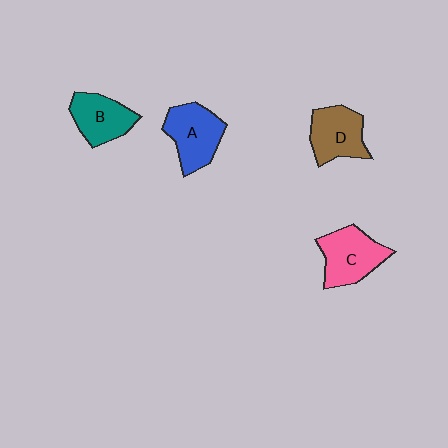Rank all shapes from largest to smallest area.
From largest to smallest: C (pink), A (blue), D (brown), B (teal).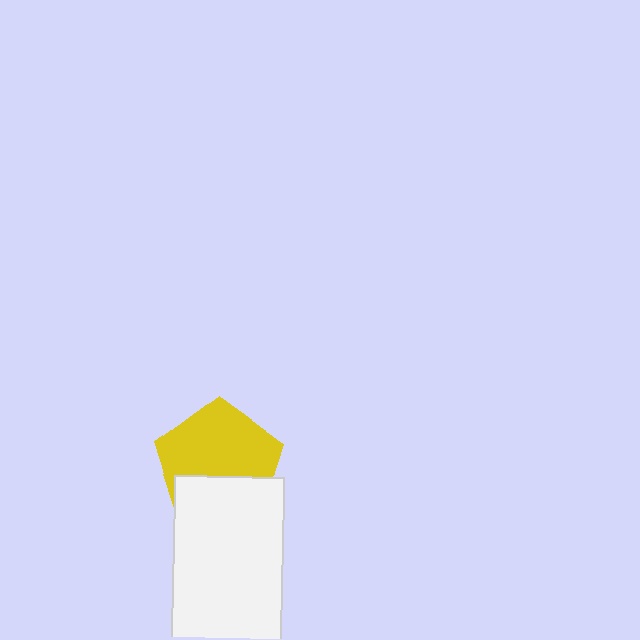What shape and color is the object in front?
The object in front is a white rectangle.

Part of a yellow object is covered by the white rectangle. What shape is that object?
It is a pentagon.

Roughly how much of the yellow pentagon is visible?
About half of it is visible (roughly 64%).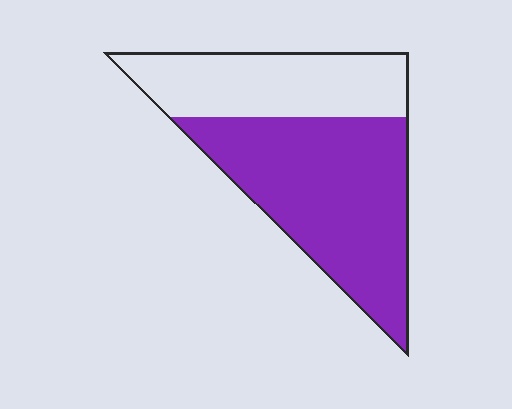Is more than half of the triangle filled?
Yes.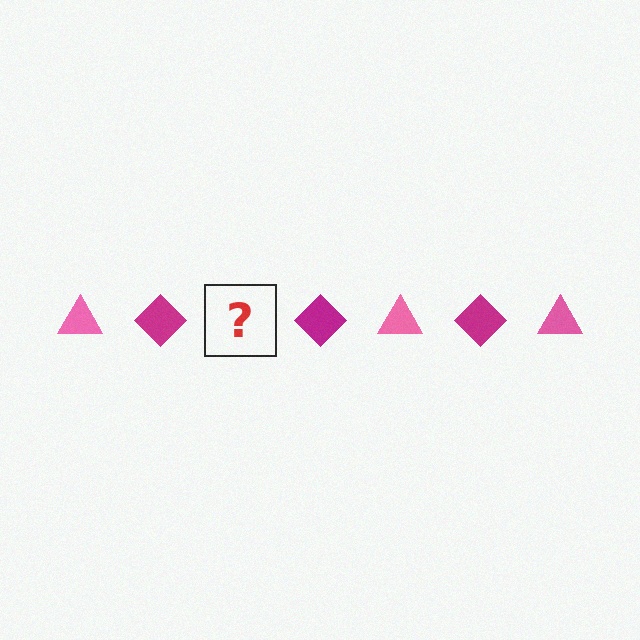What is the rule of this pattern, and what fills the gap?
The rule is that the pattern alternates between pink triangle and magenta diamond. The gap should be filled with a pink triangle.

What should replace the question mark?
The question mark should be replaced with a pink triangle.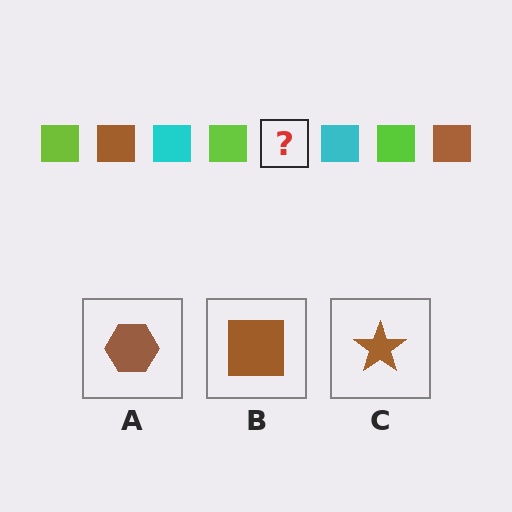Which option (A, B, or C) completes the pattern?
B.